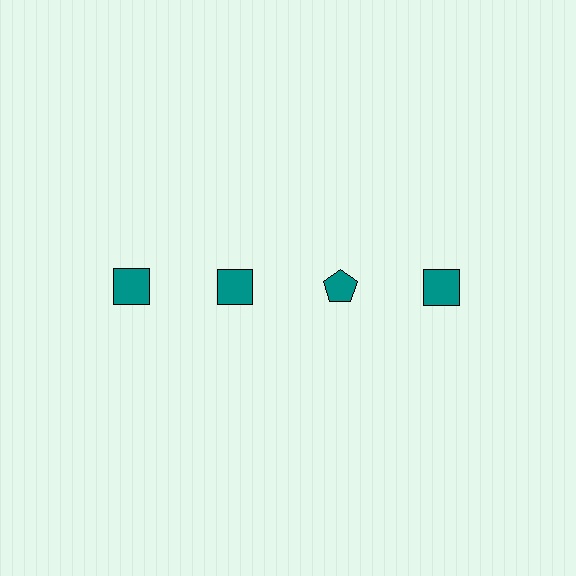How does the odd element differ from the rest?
It has a different shape: pentagon instead of square.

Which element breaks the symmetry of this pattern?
The teal pentagon in the top row, center column breaks the symmetry. All other shapes are teal squares.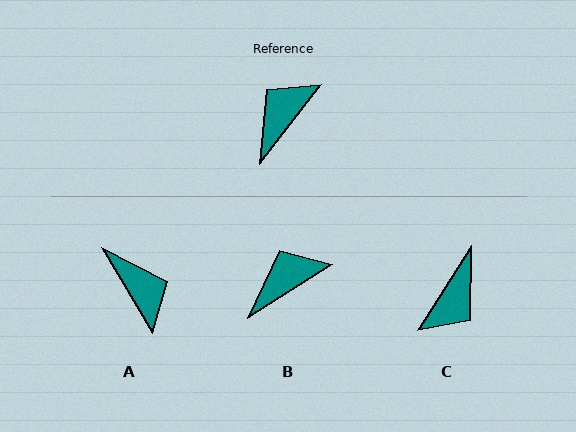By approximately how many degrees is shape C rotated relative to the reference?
Approximately 175 degrees clockwise.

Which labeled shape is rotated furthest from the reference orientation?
C, about 175 degrees away.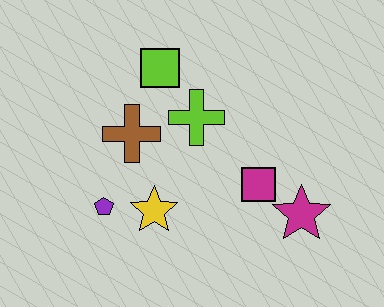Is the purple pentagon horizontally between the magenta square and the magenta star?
No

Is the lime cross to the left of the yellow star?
No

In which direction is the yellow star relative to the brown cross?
The yellow star is below the brown cross.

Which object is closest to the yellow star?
The purple pentagon is closest to the yellow star.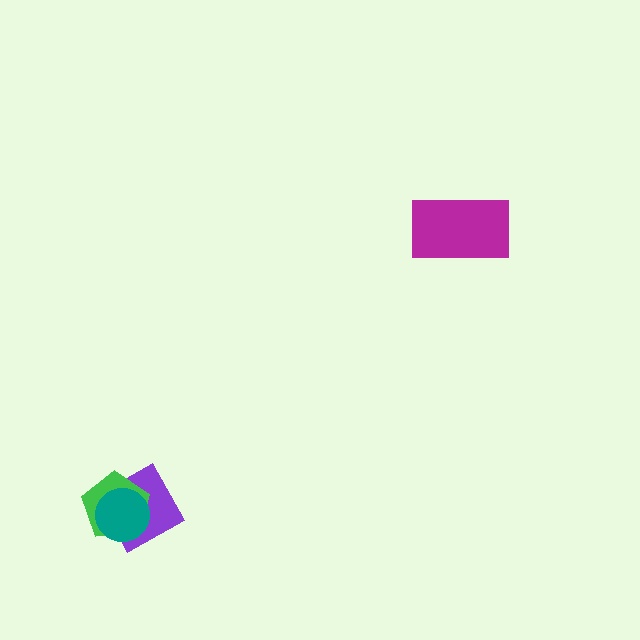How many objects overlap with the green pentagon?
2 objects overlap with the green pentagon.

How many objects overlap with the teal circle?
2 objects overlap with the teal circle.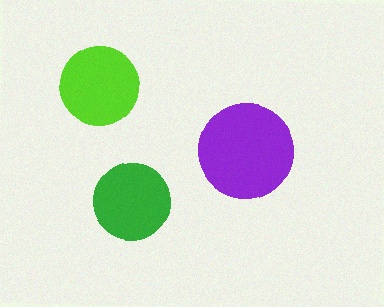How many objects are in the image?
There are 3 objects in the image.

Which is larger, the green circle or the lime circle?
The lime one.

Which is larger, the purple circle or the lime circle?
The purple one.